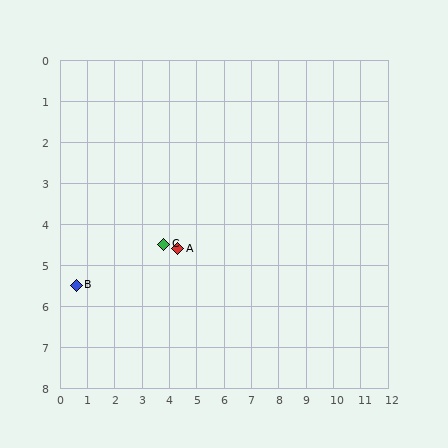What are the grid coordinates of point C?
Point C is at approximately (3.8, 4.5).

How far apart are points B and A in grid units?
Points B and A are about 3.8 grid units apart.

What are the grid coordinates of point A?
Point A is at approximately (4.3, 4.6).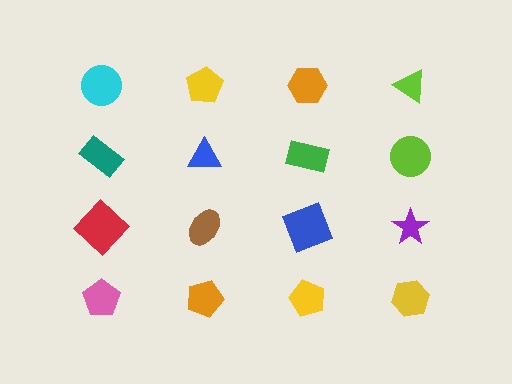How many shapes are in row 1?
4 shapes.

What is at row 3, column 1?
A red diamond.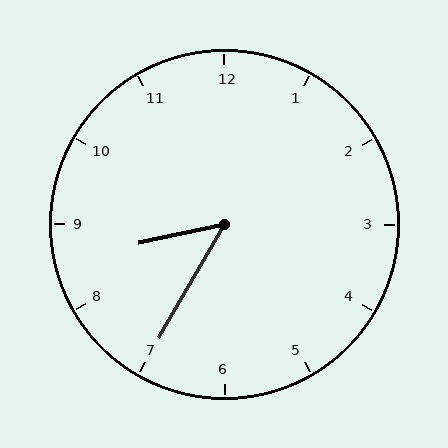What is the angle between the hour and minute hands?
Approximately 48 degrees.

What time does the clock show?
8:35.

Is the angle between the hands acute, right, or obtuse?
It is acute.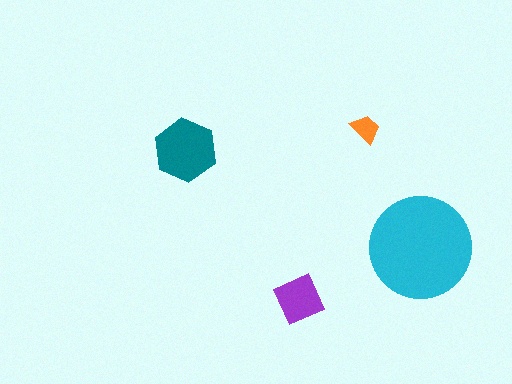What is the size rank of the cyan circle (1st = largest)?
1st.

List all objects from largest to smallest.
The cyan circle, the teal hexagon, the purple square, the orange trapezoid.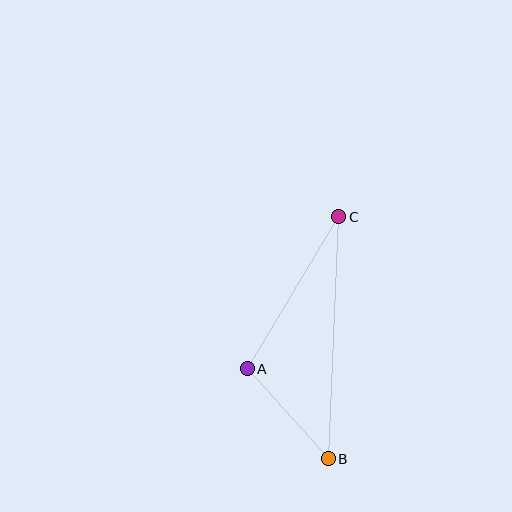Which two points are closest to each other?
Points A and B are closest to each other.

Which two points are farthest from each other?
Points B and C are farthest from each other.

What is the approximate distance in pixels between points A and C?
The distance between A and C is approximately 178 pixels.